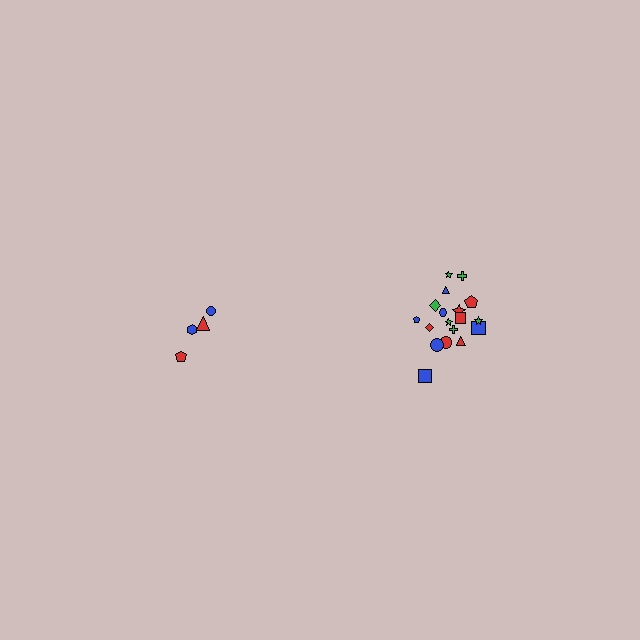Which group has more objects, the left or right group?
The right group.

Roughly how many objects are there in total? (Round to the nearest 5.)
Roughly 20 objects in total.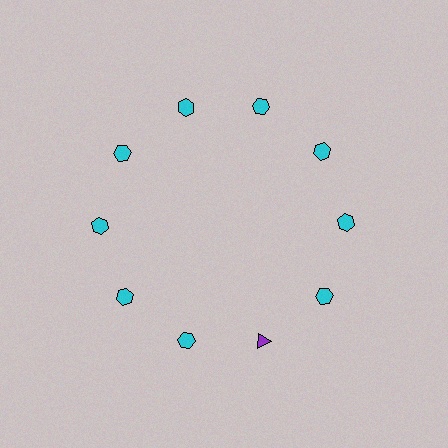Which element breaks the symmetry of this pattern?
The purple triangle at roughly the 5 o'clock position breaks the symmetry. All other shapes are cyan hexagons.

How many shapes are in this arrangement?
There are 10 shapes arranged in a ring pattern.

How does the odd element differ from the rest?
It differs in both color (purple instead of cyan) and shape (triangle instead of hexagon).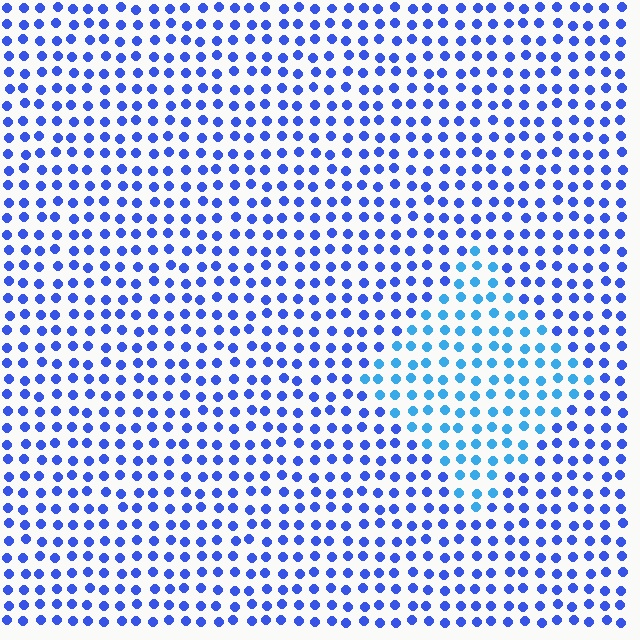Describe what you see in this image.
The image is filled with small blue elements in a uniform arrangement. A diamond-shaped region is visible where the elements are tinted to a slightly different hue, forming a subtle color boundary.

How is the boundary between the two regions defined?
The boundary is defined purely by a slight shift in hue (about 29 degrees). Spacing, size, and orientation are identical on both sides.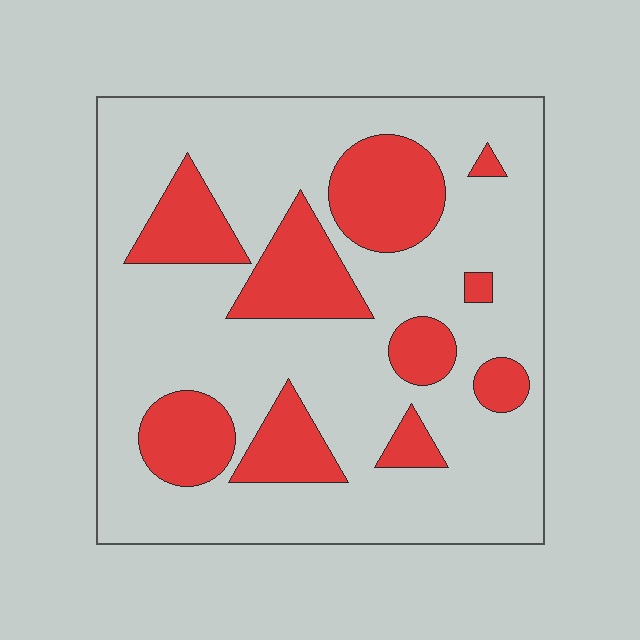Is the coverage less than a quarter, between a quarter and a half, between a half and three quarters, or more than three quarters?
Between a quarter and a half.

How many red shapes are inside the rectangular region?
10.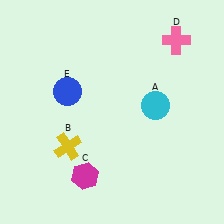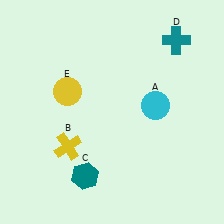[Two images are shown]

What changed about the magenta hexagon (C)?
In Image 1, C is magenta. In Image 2, it changed to teal.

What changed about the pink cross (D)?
In Image 1, D is pink. In Image 2, it changed to teal.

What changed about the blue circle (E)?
In Image 1, E is blue. In Image 2, it changed to yellow.